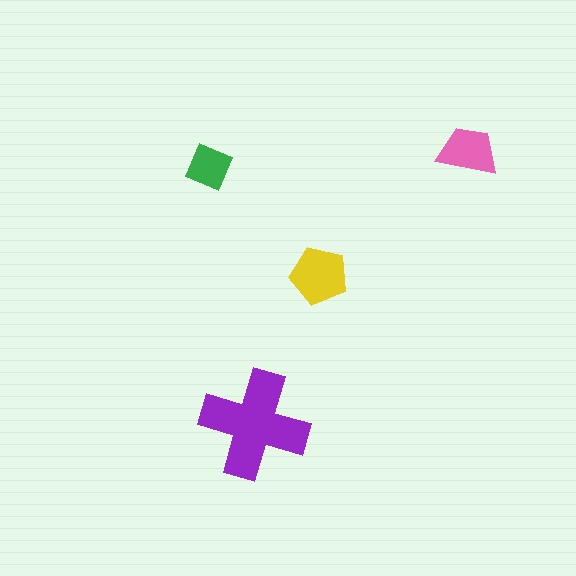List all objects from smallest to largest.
The green diamond, the pink trapezoid, the yellow pentagon, the purple cross.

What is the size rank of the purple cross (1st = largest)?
1st.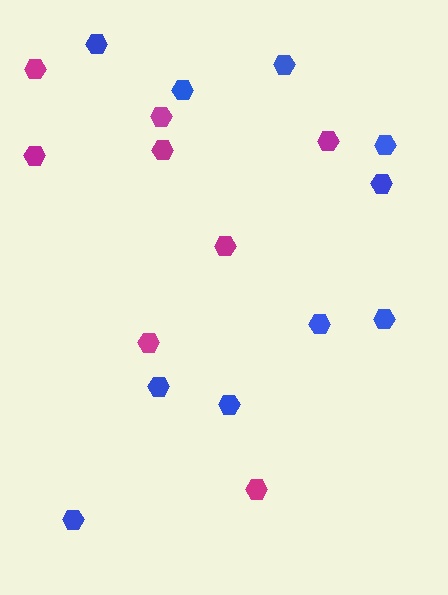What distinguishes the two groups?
There are 2 groups: one group of magenta hexagons (8) and one group of blue hexagons (10).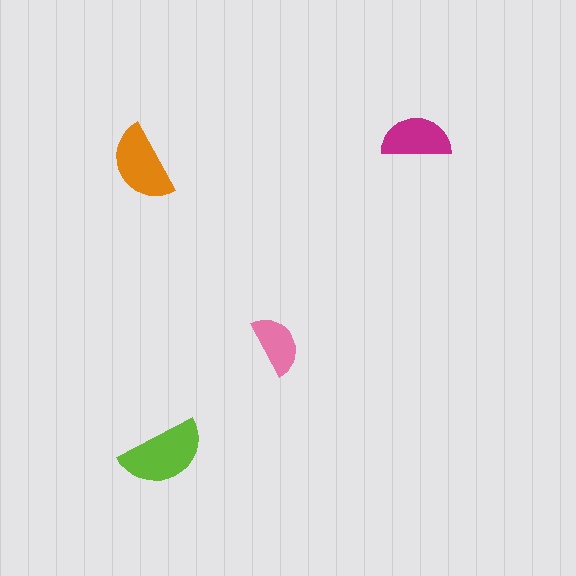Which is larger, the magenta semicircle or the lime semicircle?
The lime one.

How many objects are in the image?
There are 4 objects in the image.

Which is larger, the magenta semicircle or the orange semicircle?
The orange one.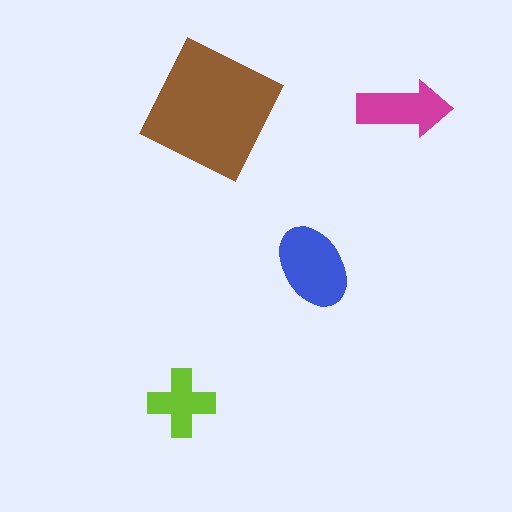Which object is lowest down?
The lime cross is bottommost.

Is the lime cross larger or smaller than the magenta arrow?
Smaller.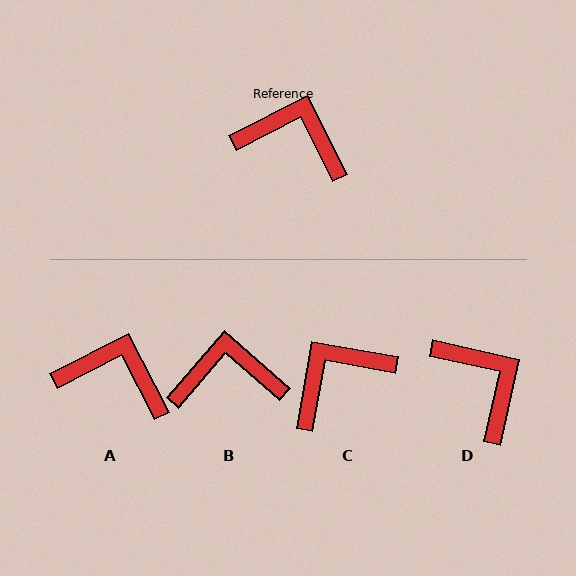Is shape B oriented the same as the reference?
No, it is off by about 22 degrees.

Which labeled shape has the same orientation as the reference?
A.